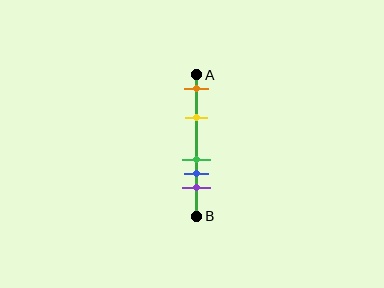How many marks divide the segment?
There are 5 marks dividing the segment.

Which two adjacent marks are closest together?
The green and blue marks are the closest adjacent pair.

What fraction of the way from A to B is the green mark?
The green mark is approximately 60% (0.6) of the way from A to B.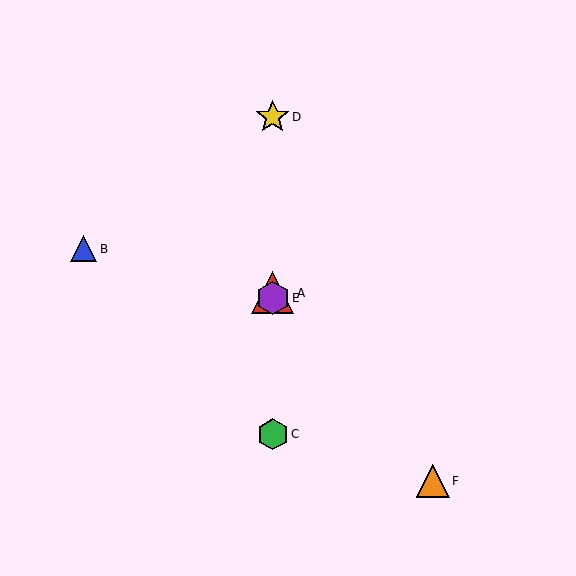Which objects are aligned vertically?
Objects A, C, D, E are aligned vertically.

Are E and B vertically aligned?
No, E is at x≈273 and B is at x≈83.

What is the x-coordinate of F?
Object F is at x≈433.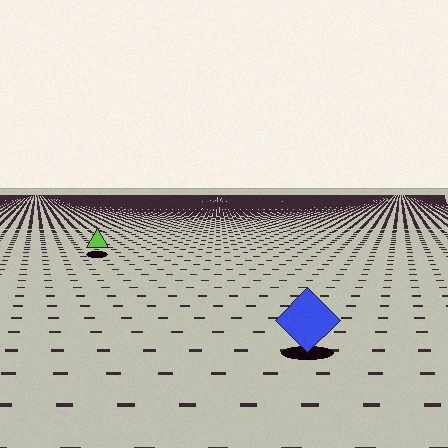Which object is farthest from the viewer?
The lime triangle is farthest from the viewer. It appears smaller and the ground texture around it is denser.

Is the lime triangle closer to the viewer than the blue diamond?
No. The blue diamond is closer — you can tell from the texture gradient: the ground texture is coarser near it.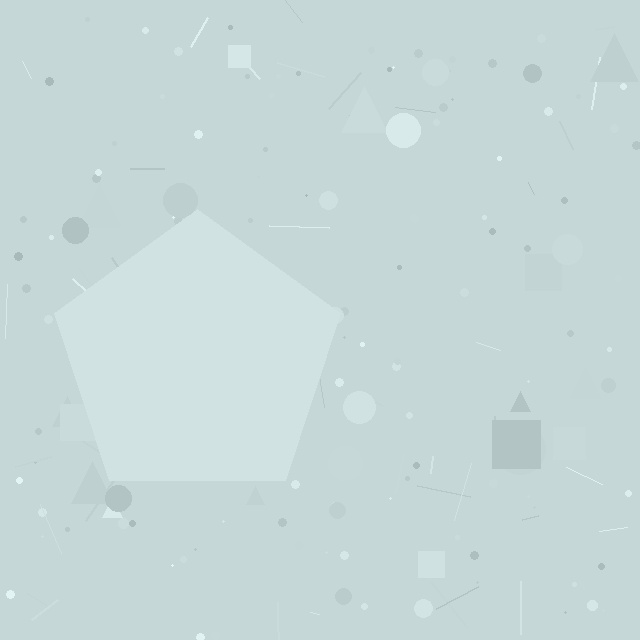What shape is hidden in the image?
A pentagon is hidden in the image.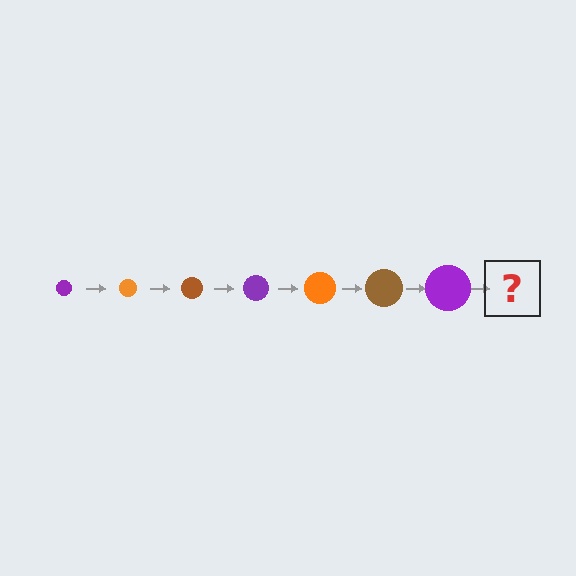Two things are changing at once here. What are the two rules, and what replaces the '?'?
The two rules are that the circle grows larger each step and the color cycles through purple, orange, and brown. The '?' should be an orange circle, larger than the previous one.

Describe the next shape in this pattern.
It should be an orange circle, larger than the previous one.